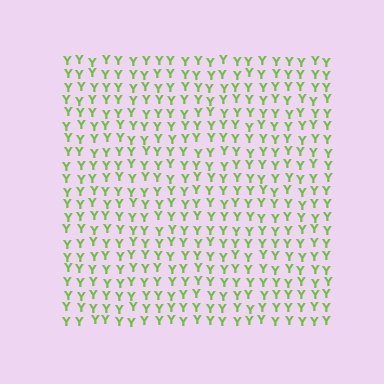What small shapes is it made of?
It is made of small letter Y's.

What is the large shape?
The large shape is a square.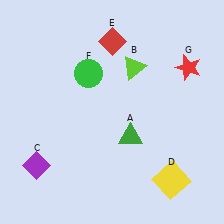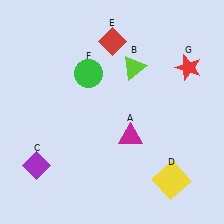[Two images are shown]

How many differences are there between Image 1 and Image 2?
There is 1 difference between the two images.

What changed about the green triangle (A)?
In Image 1, A is green. In Image 2, it changed to magenta.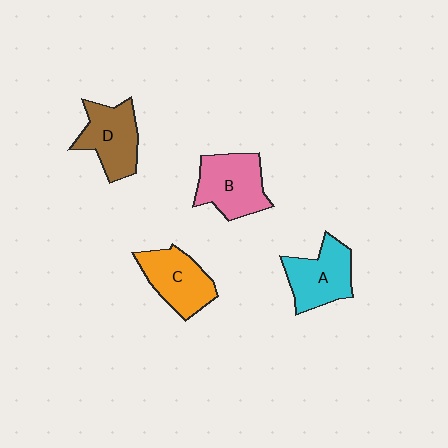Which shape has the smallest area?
Shape C (orange).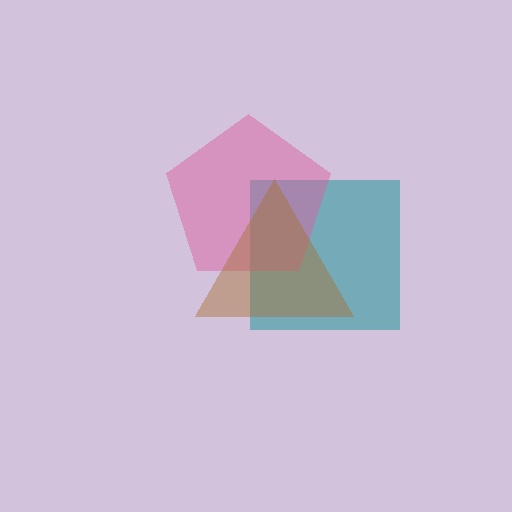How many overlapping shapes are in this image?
There are 3 overlapping shapes in the image.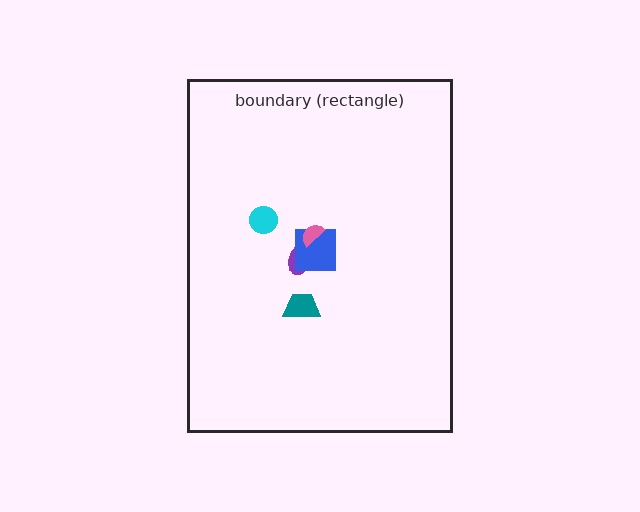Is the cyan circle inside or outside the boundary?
Inside.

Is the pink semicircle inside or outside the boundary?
Inside.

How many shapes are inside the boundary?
5 inside, 0 outside.